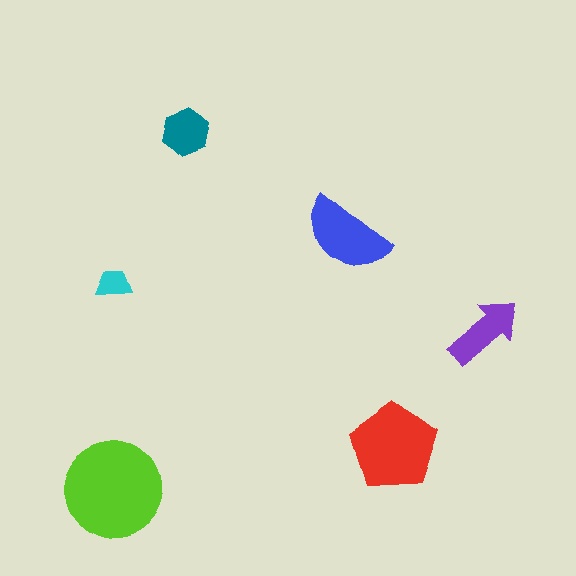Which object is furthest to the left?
The lime circle is leftmost.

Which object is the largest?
The lime circle.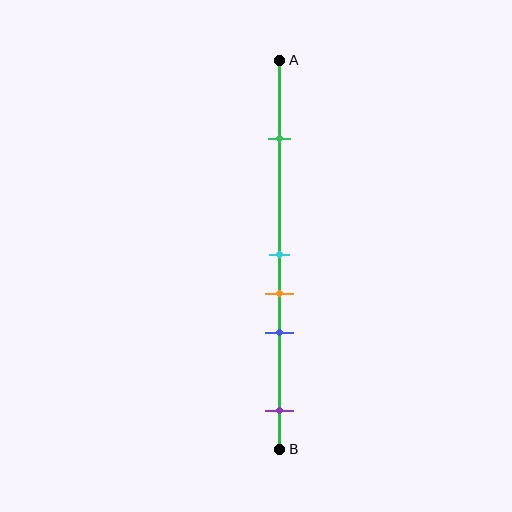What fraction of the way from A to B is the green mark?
The green mark is approximately 20% (0.2) of the way from A to B.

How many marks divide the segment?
There are 5 marks dividing the segment.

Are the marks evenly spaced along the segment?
No, the marks are not evenly spaced.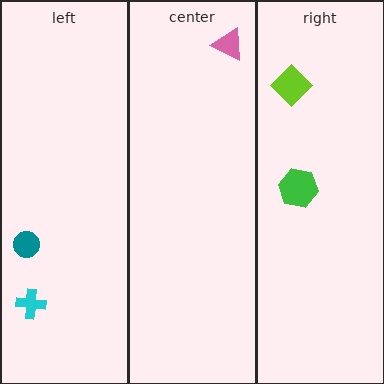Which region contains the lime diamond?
The right region.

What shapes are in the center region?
The pink triangle.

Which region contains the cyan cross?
The left region.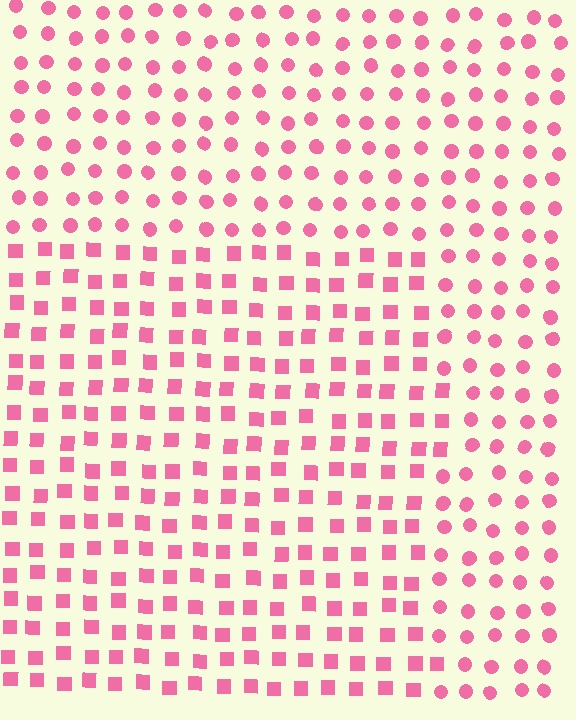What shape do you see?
I see a rectangle.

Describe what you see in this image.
The image is filled with small pink elements arranged in a uniform grid. A rectangle-shaped region contains squares, while the surrounding area contains circles. The boundary is defined purely by the change in element shape.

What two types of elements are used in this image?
The image uses squares inside the rectangle region and circles outside it.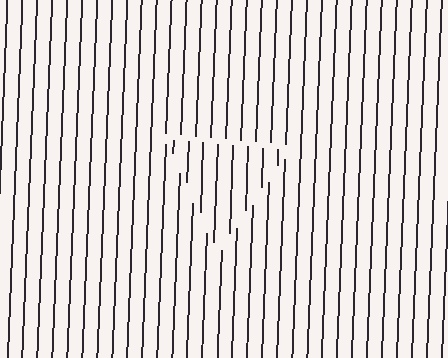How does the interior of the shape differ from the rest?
The interior of the shape contains the same grating, shifted by half a period — the contour is defined by the phase discontinuity where line-ends from the inner and outer gratings abut.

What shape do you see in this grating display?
An illusory triangle. The interior of the shape contains the same grating, shifted by half a period — the contour is defined by the phase discontinuity where line-ends from the inner and outer gratings abut.